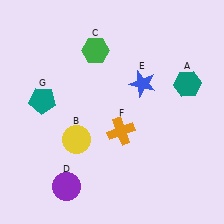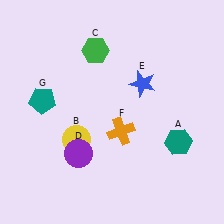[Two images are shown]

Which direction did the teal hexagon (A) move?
The teal hexagon (A) moved down.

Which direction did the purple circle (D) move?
The purple circle (D) moved up.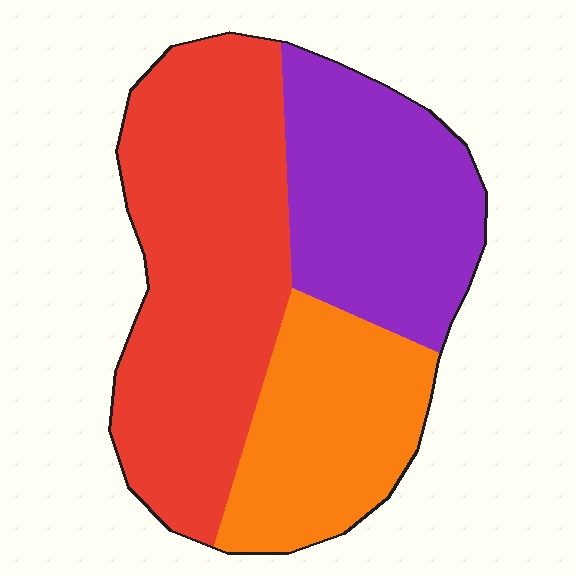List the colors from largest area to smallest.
From largest to smallest: red, purple, orange.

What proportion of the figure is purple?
Purple covers around 30% of the figure.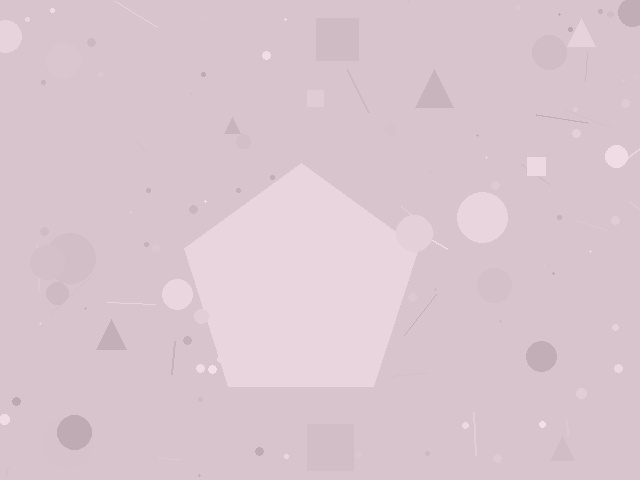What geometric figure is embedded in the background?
A pentagon is embedded in the background.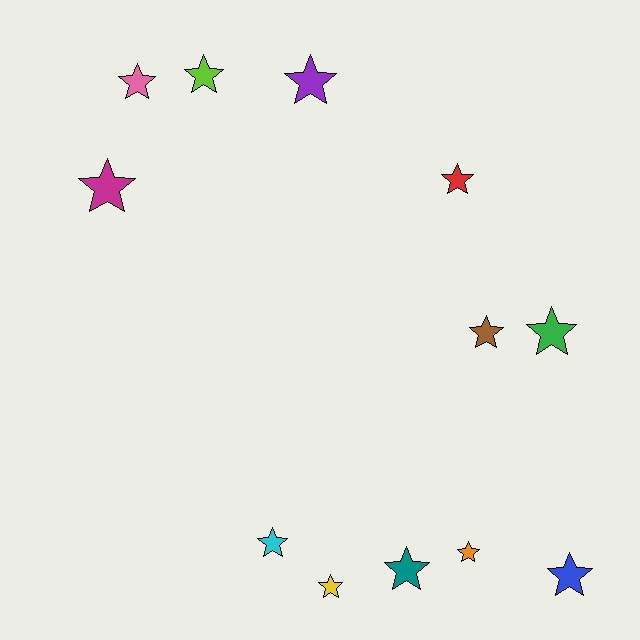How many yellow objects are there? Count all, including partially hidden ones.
There is 1 yellow object.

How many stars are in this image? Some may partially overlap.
There are 12 stars.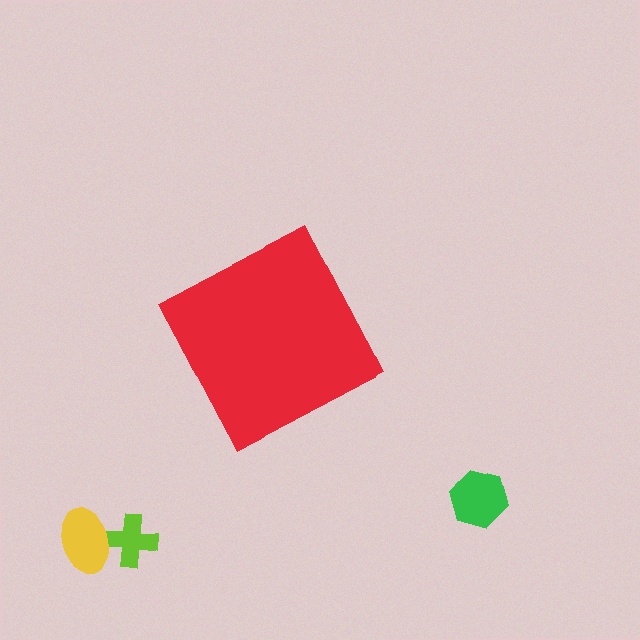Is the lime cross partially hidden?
No, the lime cross is fully visible.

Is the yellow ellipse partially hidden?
No, the yellow ellipse is fully visible.